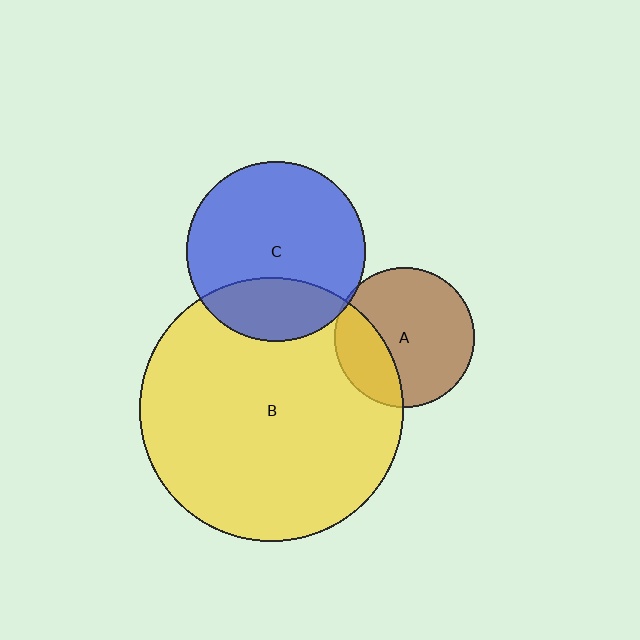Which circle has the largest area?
Circle B (yellow).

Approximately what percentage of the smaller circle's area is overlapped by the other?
Approximately 25%.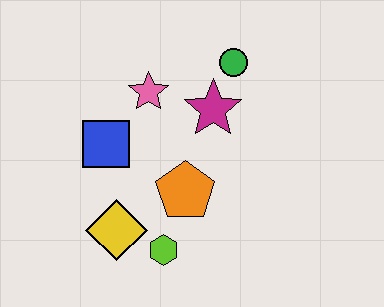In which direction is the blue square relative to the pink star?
The blue square is below the pink star.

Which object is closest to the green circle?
The magenta star is closest to the green circle.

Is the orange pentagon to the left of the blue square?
No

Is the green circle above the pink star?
Yes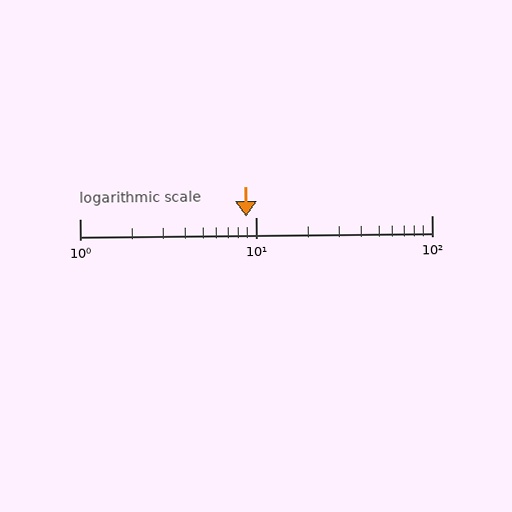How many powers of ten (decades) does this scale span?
The scale spans 2 decades, from 1 to 100.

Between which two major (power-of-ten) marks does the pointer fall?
The pointer is between 1 and 10.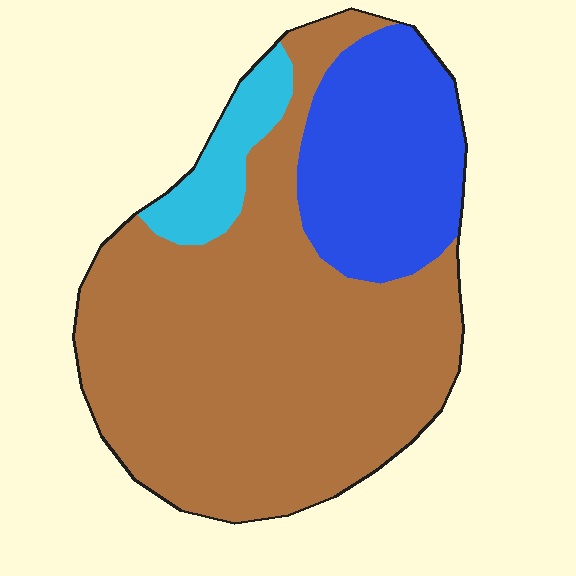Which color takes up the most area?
Brown, at roughly 70%.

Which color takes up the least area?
Cyan, at roughly 10%.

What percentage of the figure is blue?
Blue takes up about one quarter (1/4) of the figure.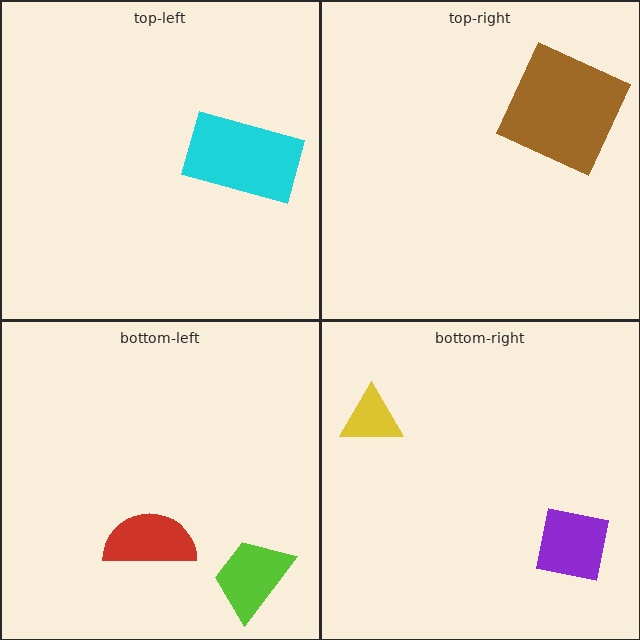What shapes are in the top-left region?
The cyan rectangle.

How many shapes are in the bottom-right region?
2.